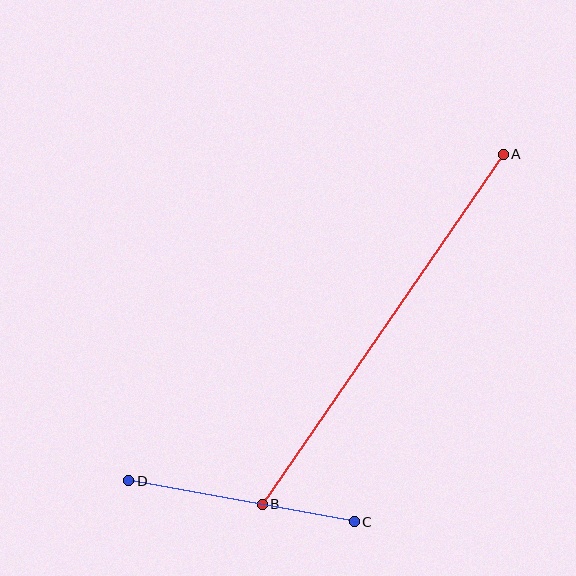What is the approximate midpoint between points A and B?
The midpoint is at approximately (383, 329) pixels.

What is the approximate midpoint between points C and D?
The midpoint is at approximately (241, 501) pixels.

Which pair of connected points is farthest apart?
Points A and B are farthest apart.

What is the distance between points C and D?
The distance is approximately 229 pixels.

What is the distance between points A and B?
The distance is approximately 425 pixels.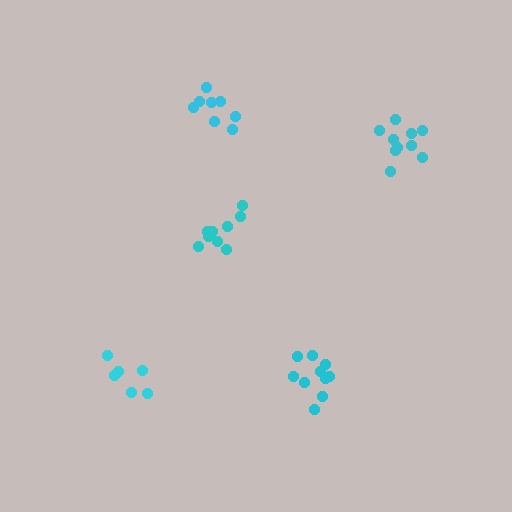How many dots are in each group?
Group 1: 6 dots, Group 2: 10 dots, Group 3: 9 dots, Group 4: 10 dots, Group 5: 8 dots (43 total).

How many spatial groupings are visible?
There are 5 spatial groupings.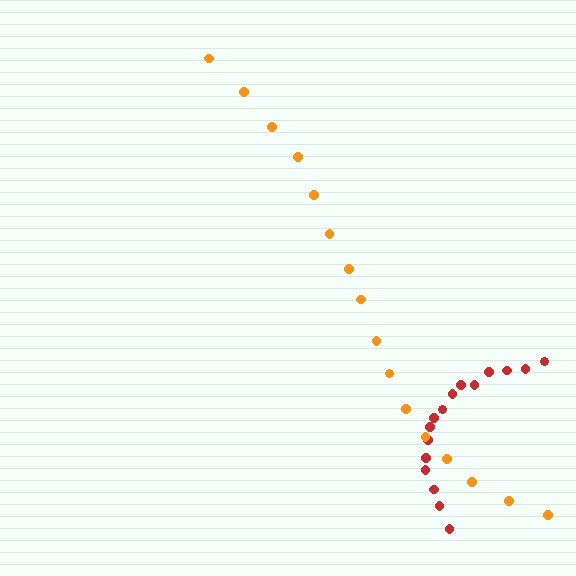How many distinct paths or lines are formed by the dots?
There are 2 distinct paths.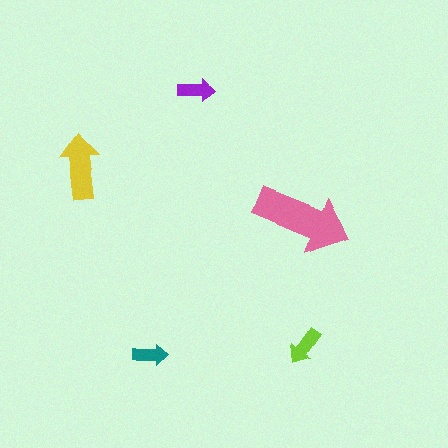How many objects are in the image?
There are 5 objects in the image.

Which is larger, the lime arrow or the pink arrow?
The pink one.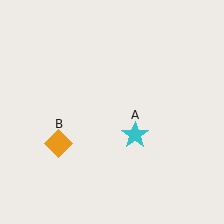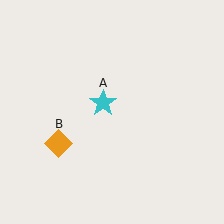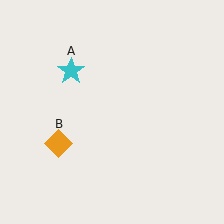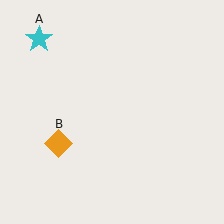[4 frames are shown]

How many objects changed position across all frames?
1 object changed position: cyan star (object A).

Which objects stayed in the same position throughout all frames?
Orange diamond (object B) remained stationary.